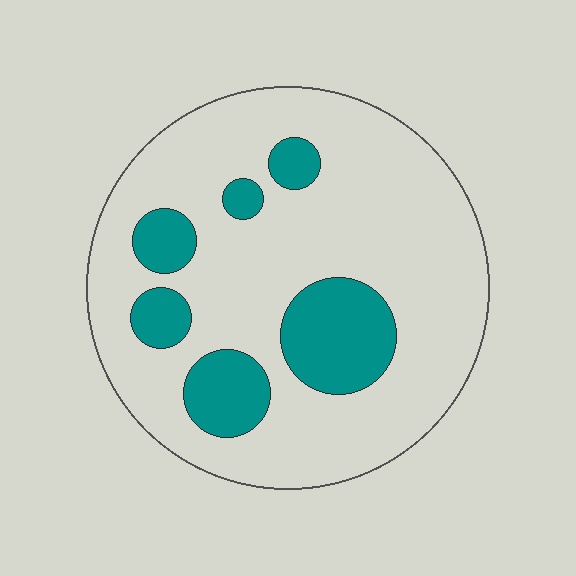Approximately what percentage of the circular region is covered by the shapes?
Approximately 20%.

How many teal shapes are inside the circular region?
6.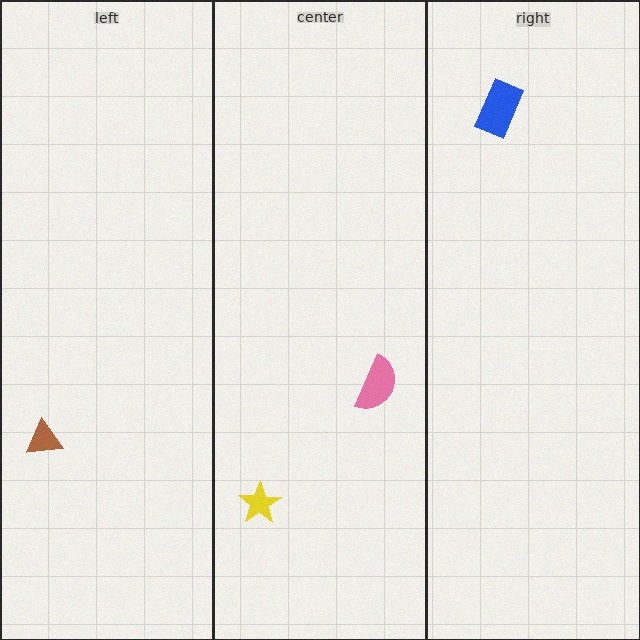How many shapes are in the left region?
1.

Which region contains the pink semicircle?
The center region.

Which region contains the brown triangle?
The left region.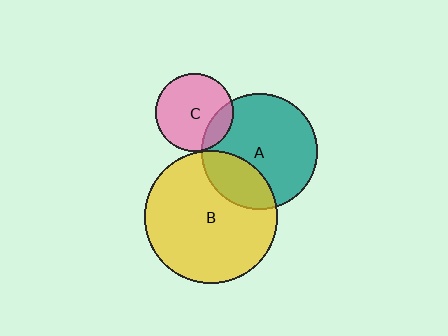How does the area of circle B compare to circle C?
Approximately 2.9 times.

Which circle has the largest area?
Circle B (yellow).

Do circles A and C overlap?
Yes.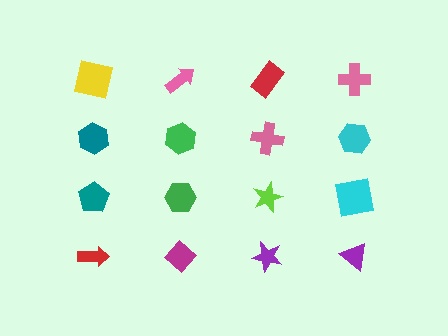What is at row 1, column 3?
A red rectangle.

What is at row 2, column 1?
A teal hexagon.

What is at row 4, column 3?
A purple star.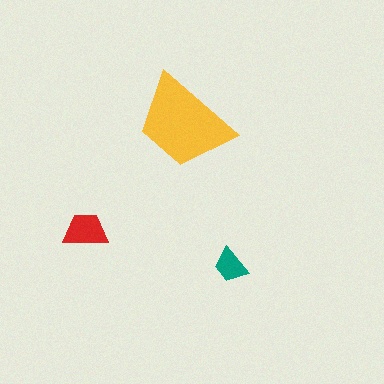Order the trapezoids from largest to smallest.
the yellow one, the red one, the teal one.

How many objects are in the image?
There are 3 objects in the image.